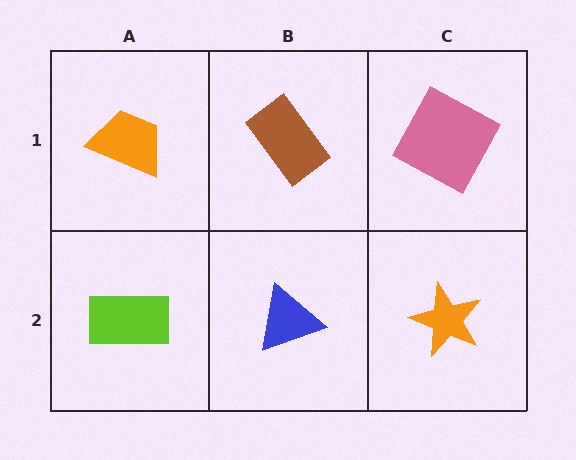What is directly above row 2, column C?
A pink square.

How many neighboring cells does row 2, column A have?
2.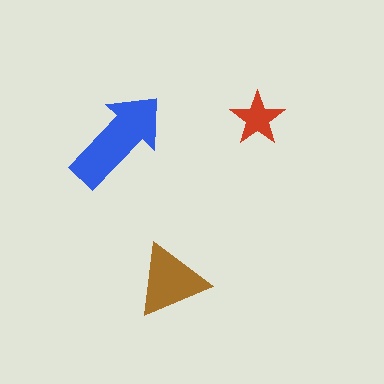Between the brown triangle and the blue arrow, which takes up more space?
The blue arrow.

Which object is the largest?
The blue arrow.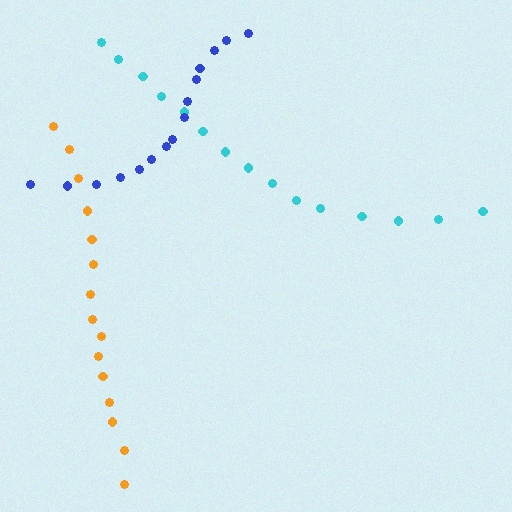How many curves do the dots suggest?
There are 3 distinct paths.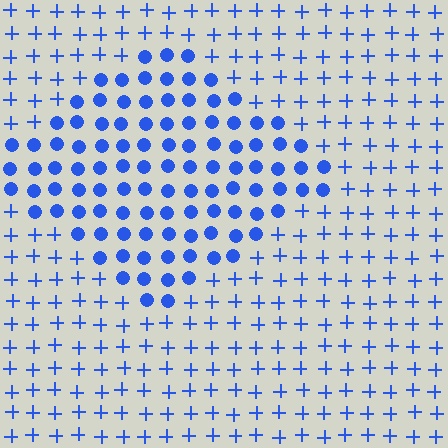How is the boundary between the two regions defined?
The boundary is defined by a change in element shape: circles inside vs. plus signs outside. All elements share the same color and spacing.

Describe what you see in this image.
The image is filled with small blue elements arranged in a uniform grid. A diamond-shaped region contains circles, while the surrounding area contains plus signs. The boundary is defined purely by the change in element shape.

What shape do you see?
I see a diamond.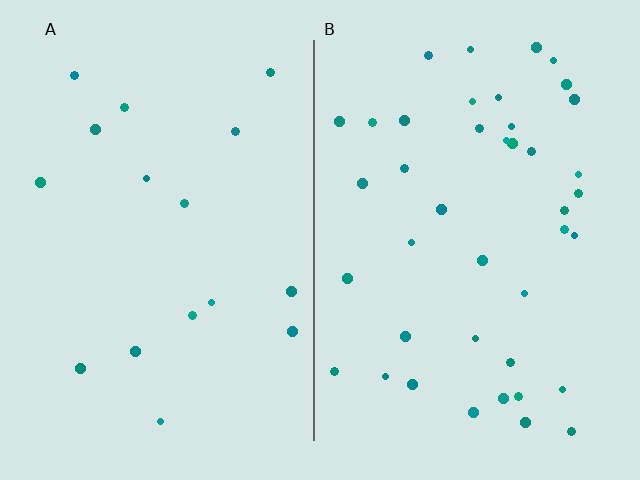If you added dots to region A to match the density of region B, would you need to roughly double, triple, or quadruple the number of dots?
Approximately triple.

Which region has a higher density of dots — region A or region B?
B (the right).